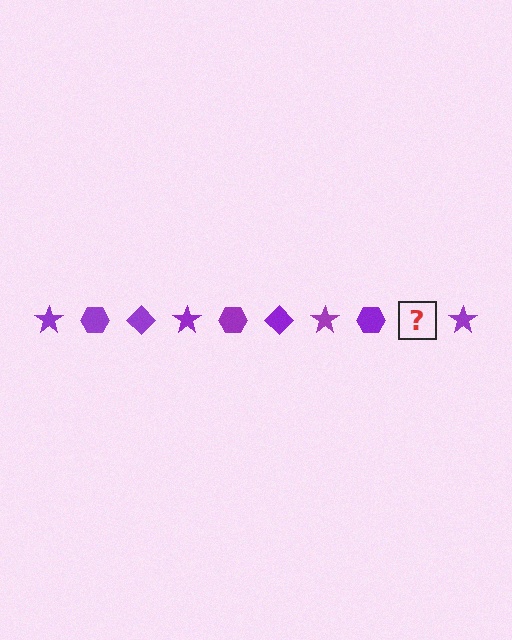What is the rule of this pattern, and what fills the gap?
The rule is that the pattern cycles through star, hexagon, diamond shapes in purple. The gap should be filled with a purple diamond.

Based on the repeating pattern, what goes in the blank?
The blank should be a purple diamond.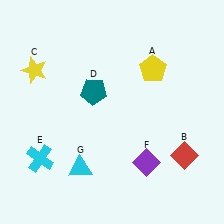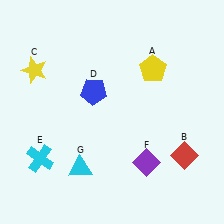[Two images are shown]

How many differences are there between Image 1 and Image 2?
There is 1 difference between the two images.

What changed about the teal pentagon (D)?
In Image 1, D is teal. In Image 2, it changed to blue.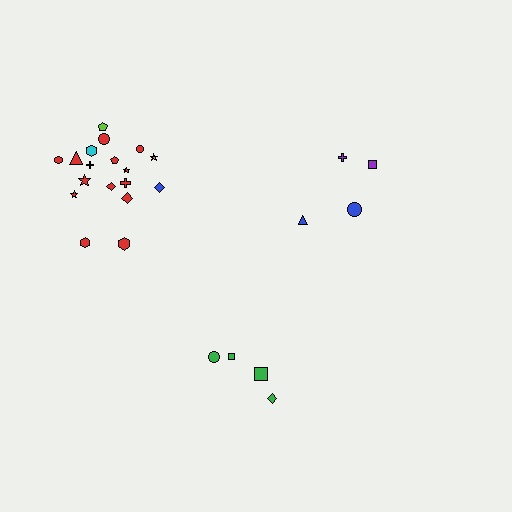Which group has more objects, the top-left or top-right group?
The top-left group.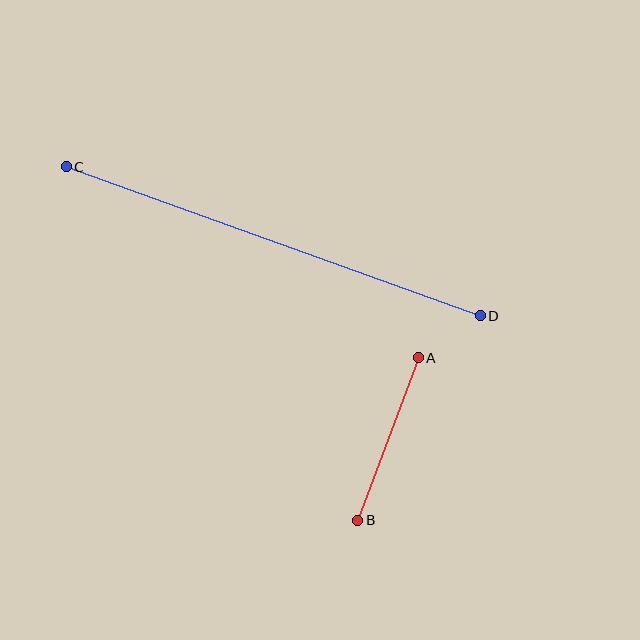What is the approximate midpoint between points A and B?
The midpoint is at approximately (388, 439) pixels.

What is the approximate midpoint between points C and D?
The midpoint is at approximately (273, 241) pixels.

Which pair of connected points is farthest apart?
Points C and D are farthest apart.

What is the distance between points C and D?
The distance is approximately 440 pixels.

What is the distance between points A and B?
The distance is approximately 173 pixels.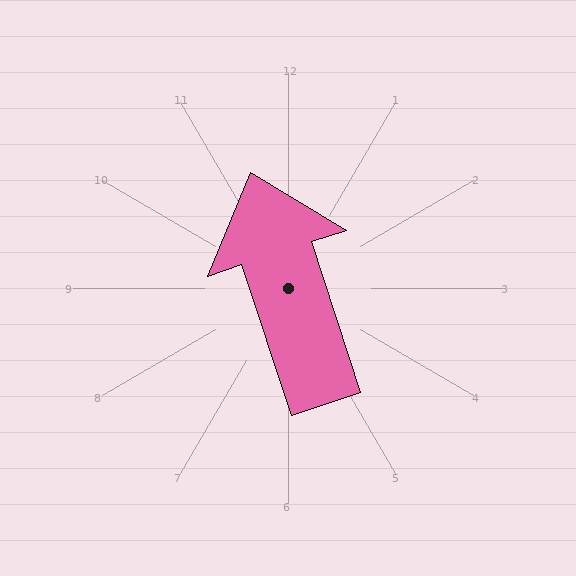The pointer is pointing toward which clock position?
Roughly 11 o'clock.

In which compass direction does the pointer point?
North.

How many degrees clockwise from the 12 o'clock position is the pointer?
Approximately 342 degrees.